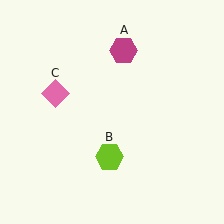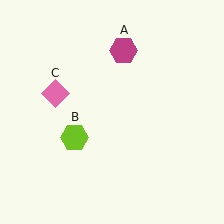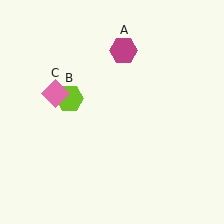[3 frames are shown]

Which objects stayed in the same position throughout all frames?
Magenta hexagon (object A) and pink diamond (object C) remained stationary.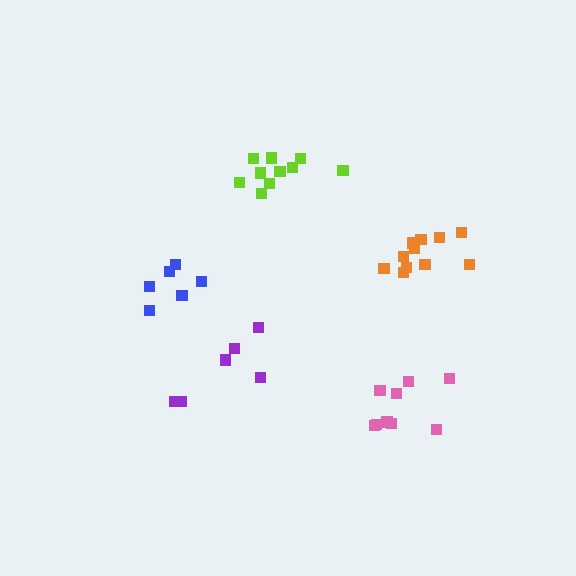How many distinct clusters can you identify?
There are 5 distinct clusters.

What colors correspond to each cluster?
The clusters are colored: orange, lime, purple, pink, blue.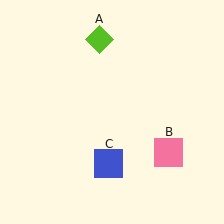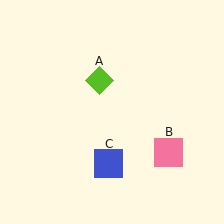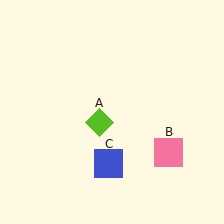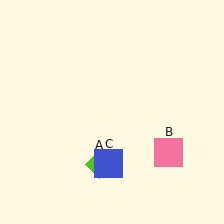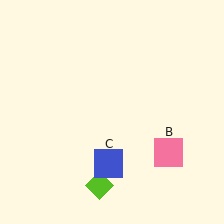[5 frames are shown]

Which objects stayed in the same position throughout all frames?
Pink square (object B) and blue square (object C) remained stationary.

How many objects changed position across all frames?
1 object changed position: lime diamond (object A).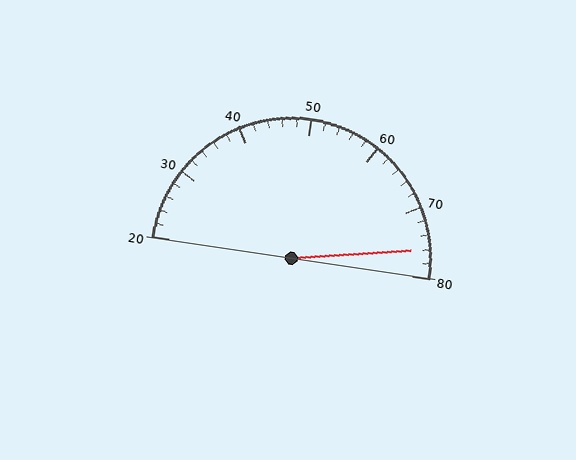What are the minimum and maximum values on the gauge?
The gauge ranges from 20 to 80.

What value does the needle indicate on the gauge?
The needle indicates approximately 76.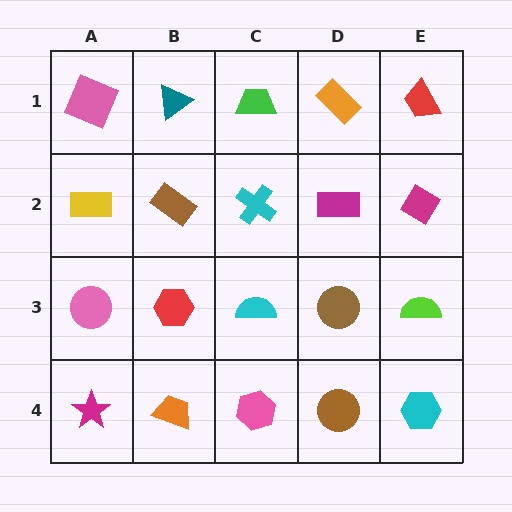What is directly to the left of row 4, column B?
A magenta star.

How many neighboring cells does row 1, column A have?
2.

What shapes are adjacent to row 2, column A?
A pink square (row 1, column A), a pink circle (row 3, column A), a brown rectangle (row 2, column B).